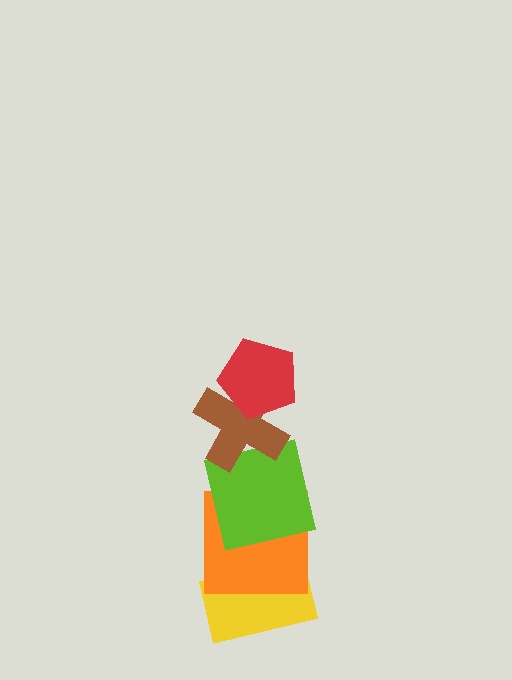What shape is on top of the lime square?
The brown cross is on top of the lime square.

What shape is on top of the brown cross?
The red pentagon is on top of the brown cross.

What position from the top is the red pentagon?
The red pentagon is 1st from the top.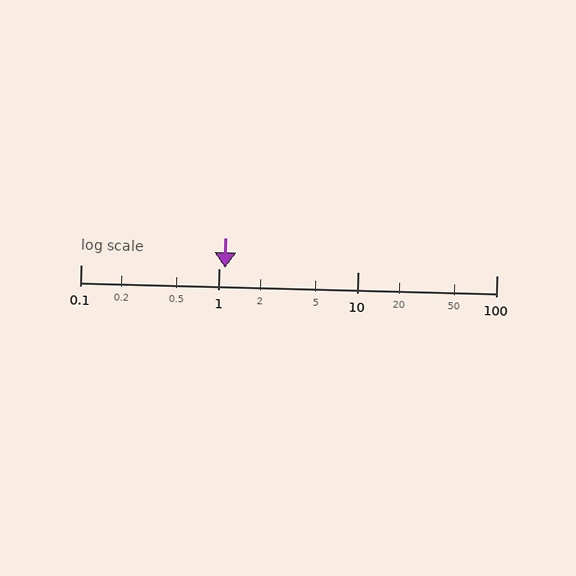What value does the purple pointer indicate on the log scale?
The pointer indicates approximately 1.1.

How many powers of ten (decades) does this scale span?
The scale spans 3 decades, from 0.1 to 100.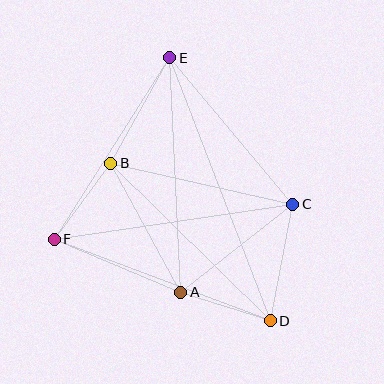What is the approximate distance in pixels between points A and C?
The distance between A and C is approximately 142 pixels.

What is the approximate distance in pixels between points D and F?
The distance between D and F is approximately 231 pixels.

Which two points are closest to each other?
Points A and D are closest to each other.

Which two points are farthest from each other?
Points D and E are farthest from each other.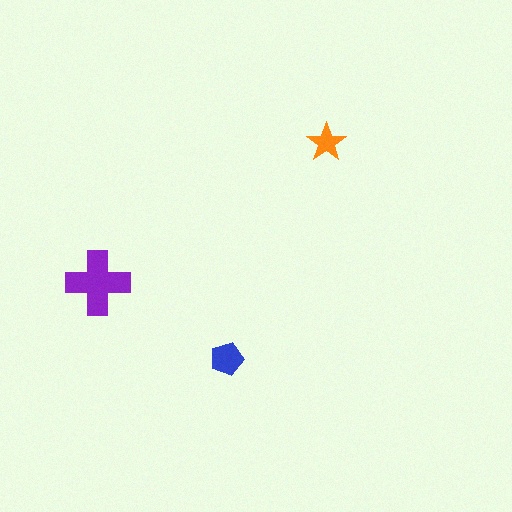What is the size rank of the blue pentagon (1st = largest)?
2nd.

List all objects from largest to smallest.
The purple cross, the blue pentagon, the orange star.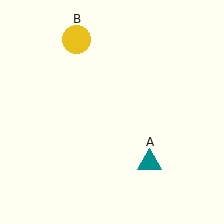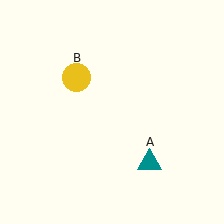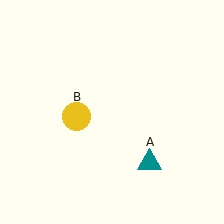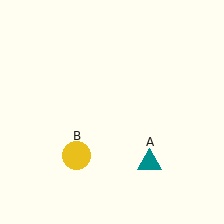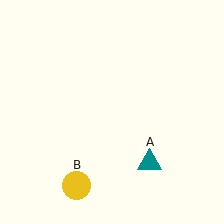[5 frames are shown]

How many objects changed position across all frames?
1 object changed position: yellow circle (object B).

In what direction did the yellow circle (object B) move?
The yellow circle (object B) moved down.